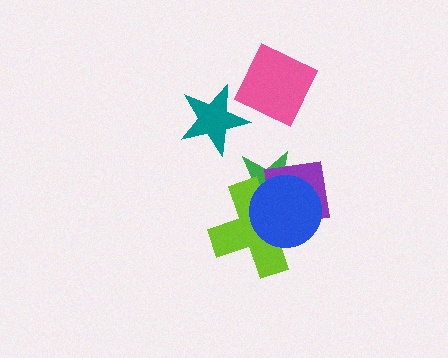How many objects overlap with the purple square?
3 objects overlap with the purple square.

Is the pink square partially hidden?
No, no other shape covers it.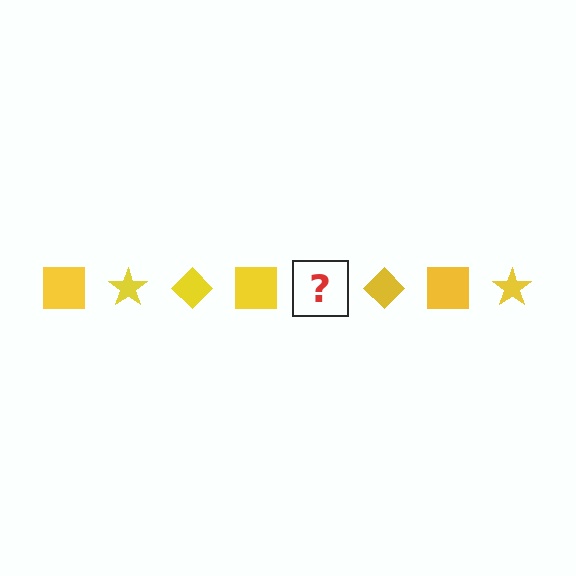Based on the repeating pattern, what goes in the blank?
The blank should be a yellow star.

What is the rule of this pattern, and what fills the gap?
The rule is that the pattern cycles through square, star, diamond shapes in yellow. The gap should be filled with a yellow star.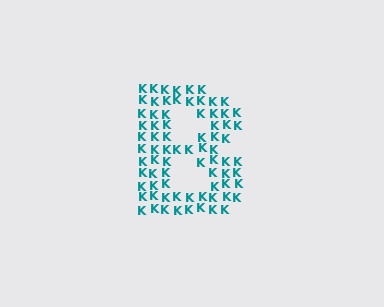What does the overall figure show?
The overall figure shows the letter B.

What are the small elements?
The small elements are letter K's.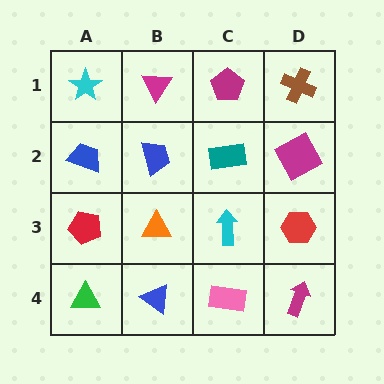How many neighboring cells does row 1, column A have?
2.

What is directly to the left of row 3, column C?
An orange triangle.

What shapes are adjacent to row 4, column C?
A cyan arrow (row 3, column C), a blue triangle (row 4, column B), a magenta arrow (row 4, column D).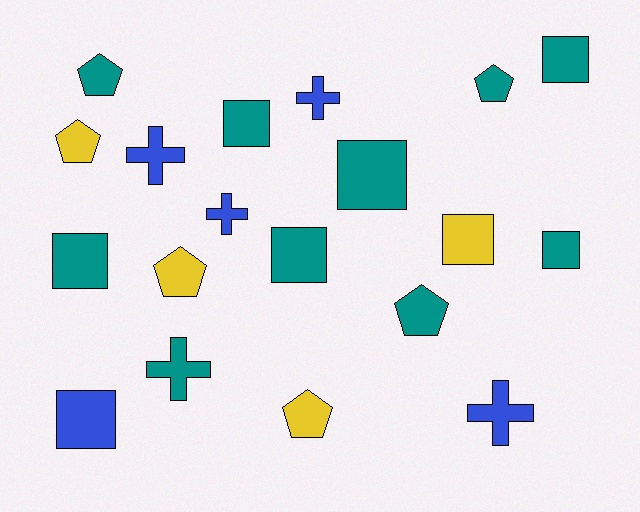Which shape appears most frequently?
Square, with 8 objects.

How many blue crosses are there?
There are 4 blue crosses.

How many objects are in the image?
There are 19 objects.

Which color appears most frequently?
Teal, with 10 objects.